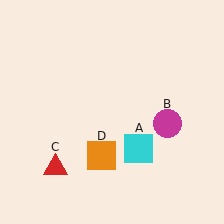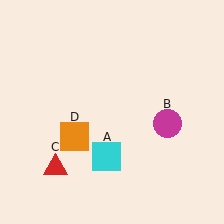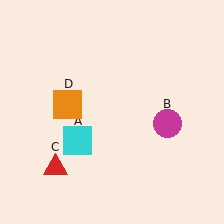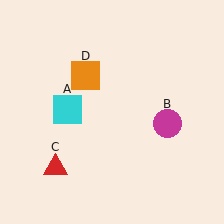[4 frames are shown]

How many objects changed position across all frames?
2 objects changed position: cyan square (object A), orange square (object D).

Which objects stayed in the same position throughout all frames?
Magenta circle (object B) and red triangle (object C) remained stationary.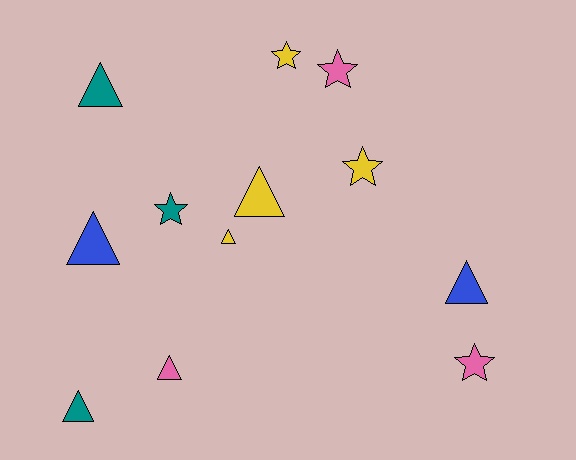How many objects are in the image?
There are 12 objects.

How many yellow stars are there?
There are 2 yellow stars.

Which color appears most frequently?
Yellow, with 4 objects.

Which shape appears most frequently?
Triangle, with 7 objects.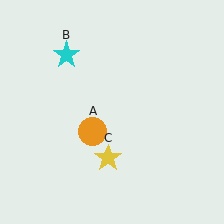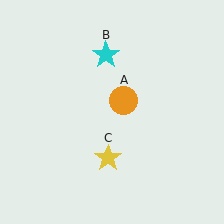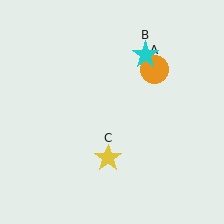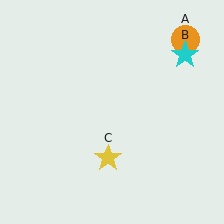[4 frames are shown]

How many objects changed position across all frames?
2 objects changed position: orange circle (object A), cyan star (object B).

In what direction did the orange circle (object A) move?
The orange circle (object A) moved up and to the right.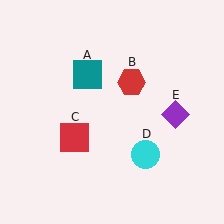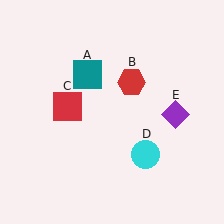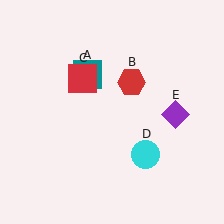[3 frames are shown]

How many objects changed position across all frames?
1 object changed position: red square (object C).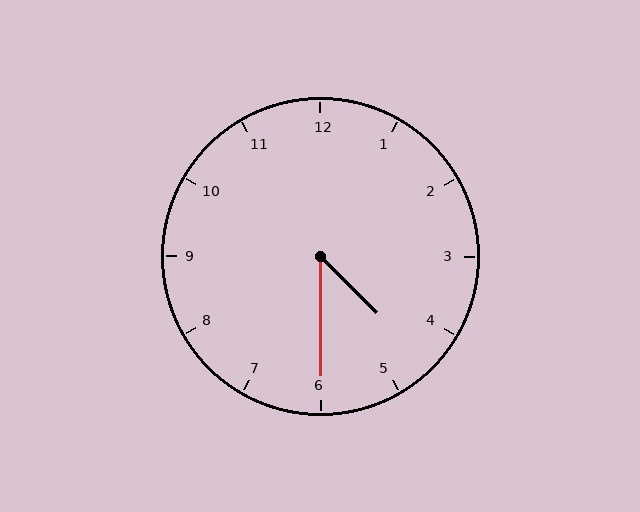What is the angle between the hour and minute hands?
Approximately 45 degrees.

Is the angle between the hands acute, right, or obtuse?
It is acute.